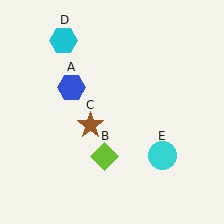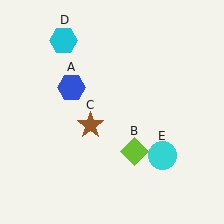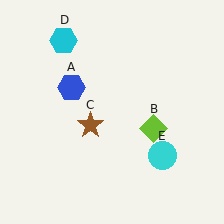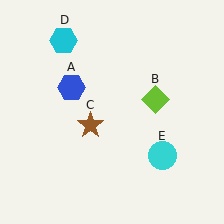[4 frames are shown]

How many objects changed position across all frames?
1 object changed position: lime diamond (object B).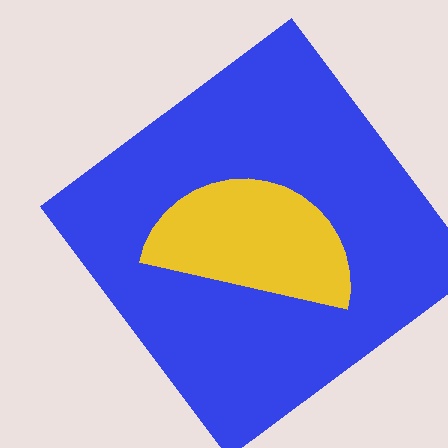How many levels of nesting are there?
2.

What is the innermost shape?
The yellow semicircle.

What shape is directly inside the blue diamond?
The yellow semicircle.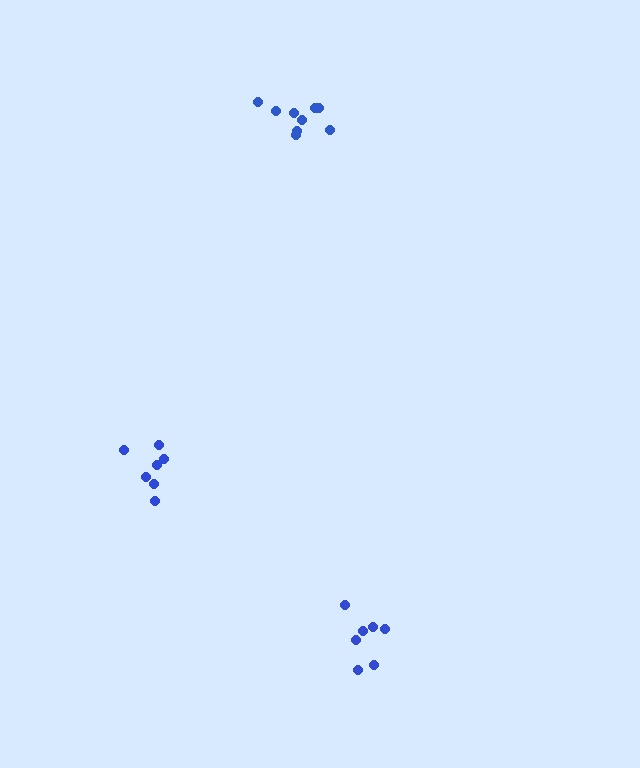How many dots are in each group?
Group 1: 7 dots, Group 2: 9 dots, Group 3: 7 dots (23 total).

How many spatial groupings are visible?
There are 3 spatial groupings.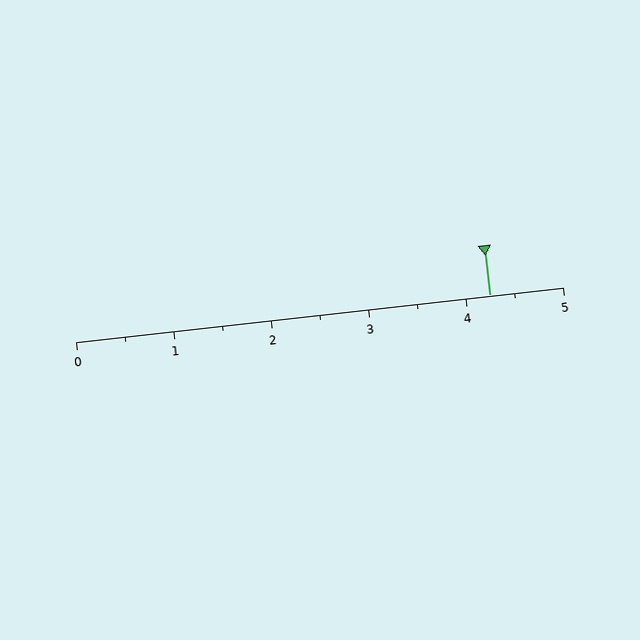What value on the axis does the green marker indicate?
The marker indicates approximately 4.2.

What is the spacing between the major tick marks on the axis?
The major ticks are spaced 1 apart.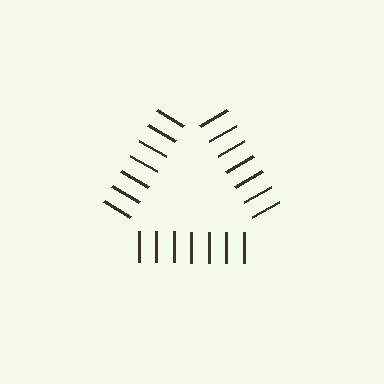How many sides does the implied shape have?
3 sides — the line-ends trace a triangle.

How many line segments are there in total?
21 — 7 along each of the 3 edges.